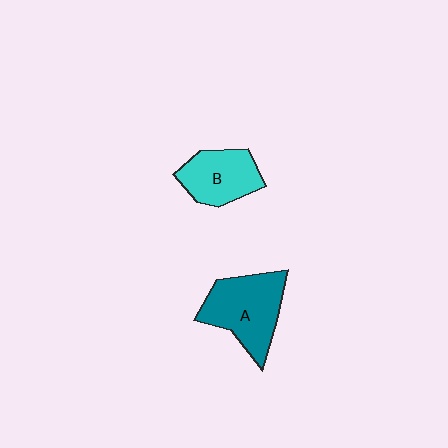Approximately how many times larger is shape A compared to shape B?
Approximately 1.3 times.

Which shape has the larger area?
Shape A (teal).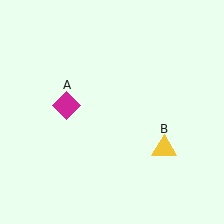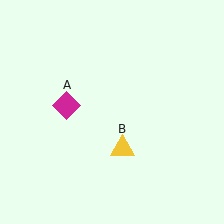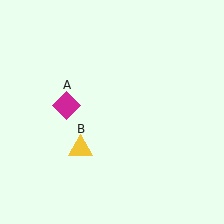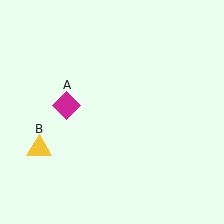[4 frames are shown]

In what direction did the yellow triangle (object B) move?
The yellow triangle (object B) moved left.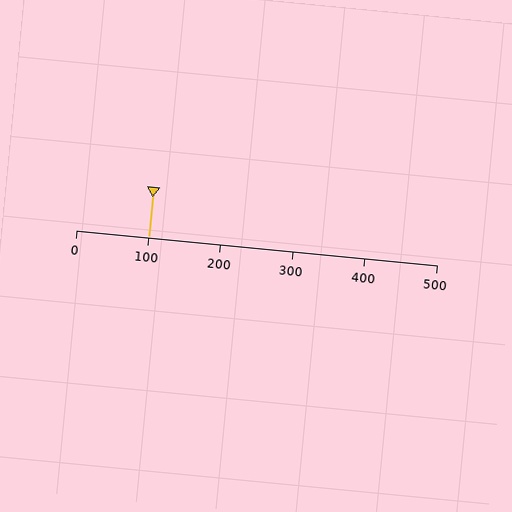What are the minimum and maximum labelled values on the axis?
The axis runs from 0 to 500.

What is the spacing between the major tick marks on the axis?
The major ticks are spaced 100 apart.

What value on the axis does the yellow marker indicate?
The marker indicates approximately 100.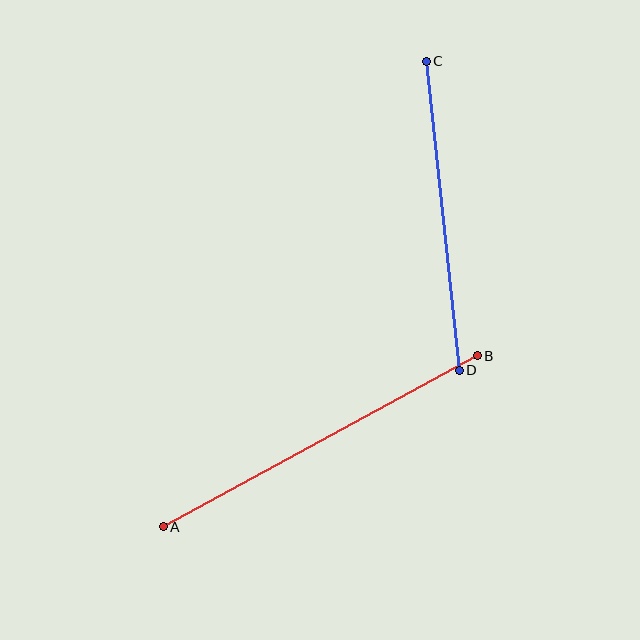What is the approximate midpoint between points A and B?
The midpoint is at approximately (320, 441) pixels.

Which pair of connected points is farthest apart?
Points A and B are farthest apart.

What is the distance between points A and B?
The distance is approximately 358 pixels.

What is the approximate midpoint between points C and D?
The midpoint is at approximately (443, 216) pixels.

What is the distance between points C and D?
The distance is approximately 311 pixels.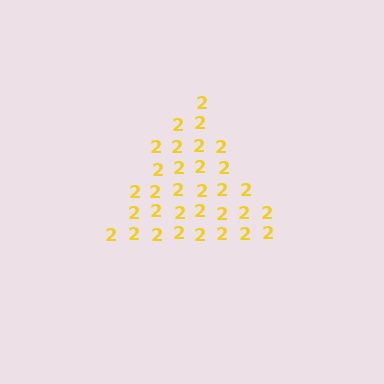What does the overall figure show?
The overall figure shows a triangle.